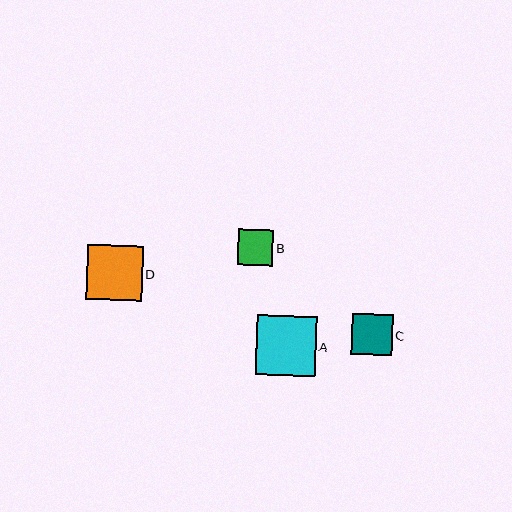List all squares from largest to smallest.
From largest to smallest: A, D, C, B.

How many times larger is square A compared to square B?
Square A is approximately 1.7 times the size of square B.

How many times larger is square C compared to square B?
Square C is approximately 1.1 times the size of square B.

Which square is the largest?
Square A is the largest with a size of approximately 59 pixels.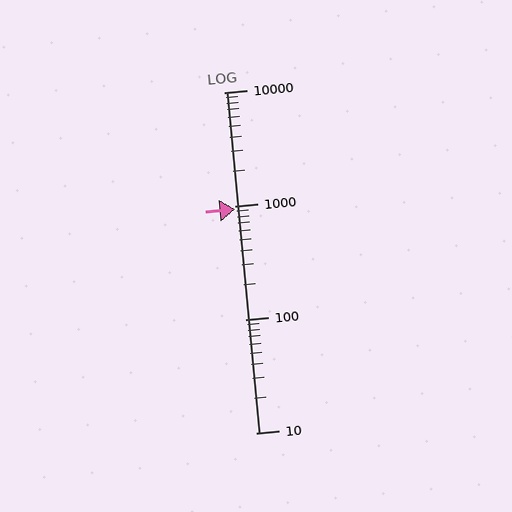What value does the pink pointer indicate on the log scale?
The pointer indicates approximately 940.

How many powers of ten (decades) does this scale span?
The scale spans 3 decades, from 10 to 10000.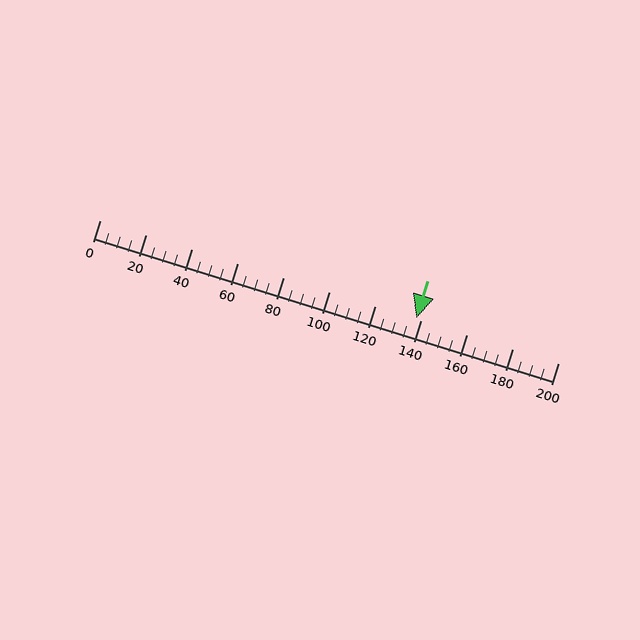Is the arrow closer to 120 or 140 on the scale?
The arrow is closer to 140.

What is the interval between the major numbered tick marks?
The major tick marks are spaced 20 units apart.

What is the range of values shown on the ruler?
The ruler shows values from 0 to 200.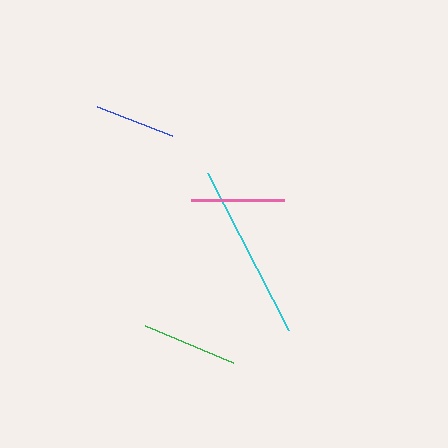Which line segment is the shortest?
The blue line is the shortest at approximately 81 pixels.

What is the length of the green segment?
The green segment is approximately 96 pixels long.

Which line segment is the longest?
The cyan line is the longest at approximately 177 pixels.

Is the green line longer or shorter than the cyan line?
The cyan line is longer than the green line.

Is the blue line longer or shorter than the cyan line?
The cyan line is longer than the blue line.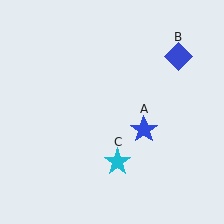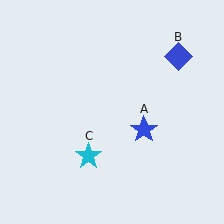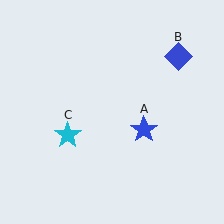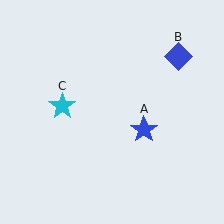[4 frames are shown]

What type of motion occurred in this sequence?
The cyan star (object C) rotated clockwise around the center of the scene.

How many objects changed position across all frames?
1 object changed position: cyan star (object C).